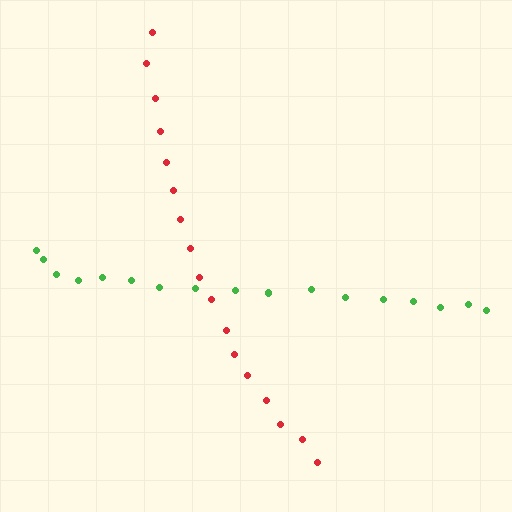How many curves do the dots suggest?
There are 2 distinct paths.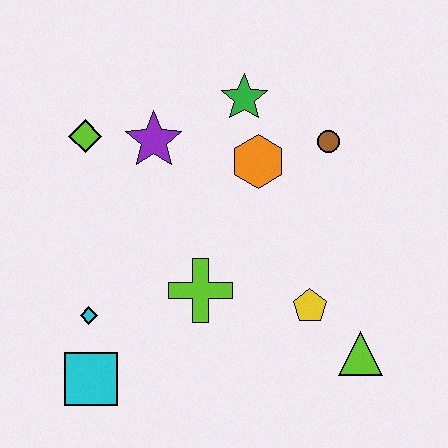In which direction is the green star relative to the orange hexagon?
The green star is above the orange hexagon.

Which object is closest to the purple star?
The lime diamond is closest to the purple star.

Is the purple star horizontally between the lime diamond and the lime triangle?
Yes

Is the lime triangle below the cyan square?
No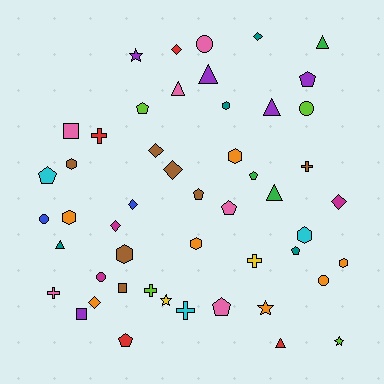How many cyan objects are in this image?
There are 3 cyan objects.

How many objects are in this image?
There are 50 objects.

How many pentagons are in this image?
There are 9 pentagons.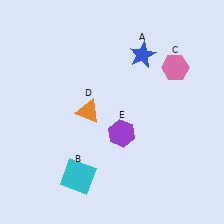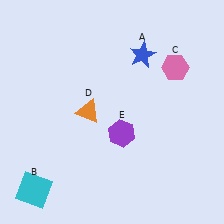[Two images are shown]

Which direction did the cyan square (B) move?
The cyan square (B) moved left.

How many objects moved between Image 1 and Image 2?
1 object moved between the two images.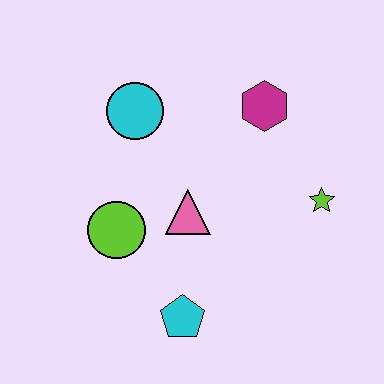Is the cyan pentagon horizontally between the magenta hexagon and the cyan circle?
Yes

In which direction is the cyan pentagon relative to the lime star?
The cyan pentagon is to the left of the lime star.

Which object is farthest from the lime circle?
The lime star is farthest from the lime circle.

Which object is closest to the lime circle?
The pink triangle is closest to the lime circle.